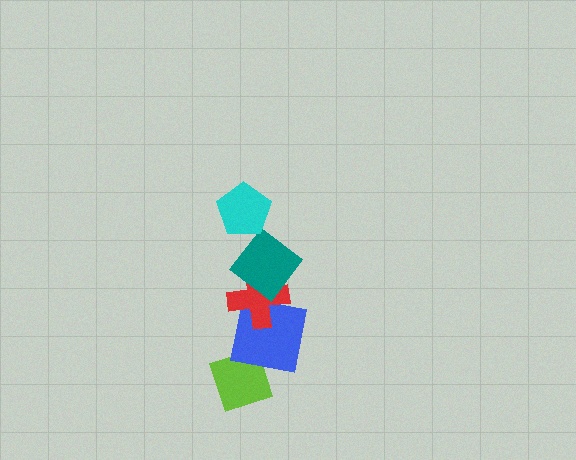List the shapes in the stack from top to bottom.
From top to bottom: the cyan pentagon, the teal diamond, the red cross, the blue square, the lime diamond.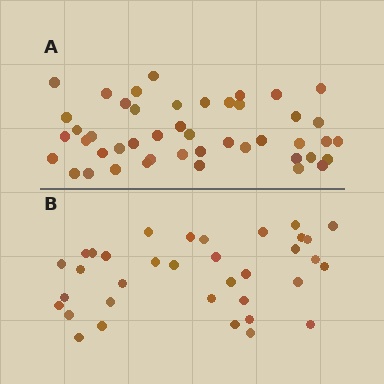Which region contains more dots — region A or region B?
Region A (the top region) has more dots.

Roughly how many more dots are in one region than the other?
Region A has roughly 12 or so more dots than region B.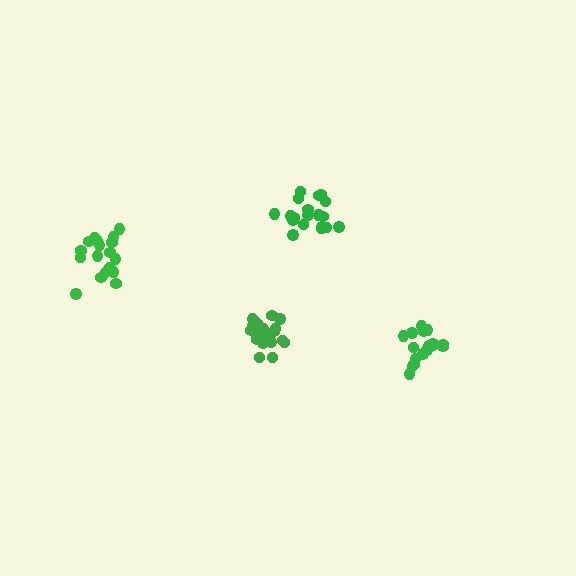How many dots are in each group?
Group 1: 19 dots, Group 2: 17 dots, Group 3: 20 dots, Group 4: 19 dots (75 total).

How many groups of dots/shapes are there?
There are 4 groups.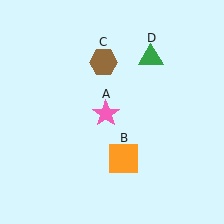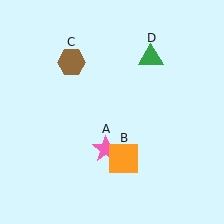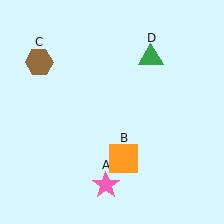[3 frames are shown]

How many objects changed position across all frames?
2 objects changed position: pink star (object A), brown hexagon (object C).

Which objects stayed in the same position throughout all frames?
Orange square (object B) and green triangle (object D) remained stationary.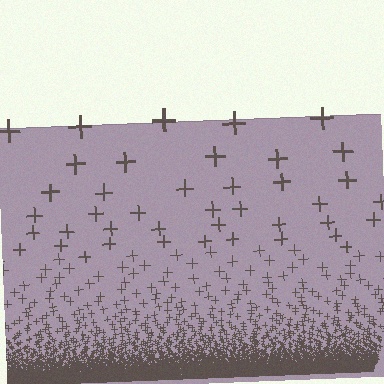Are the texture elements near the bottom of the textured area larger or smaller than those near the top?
Smaller. The gradient is inverted — elements near the bottom are smaller and denser.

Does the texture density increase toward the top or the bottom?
Density increases toward the bottom.